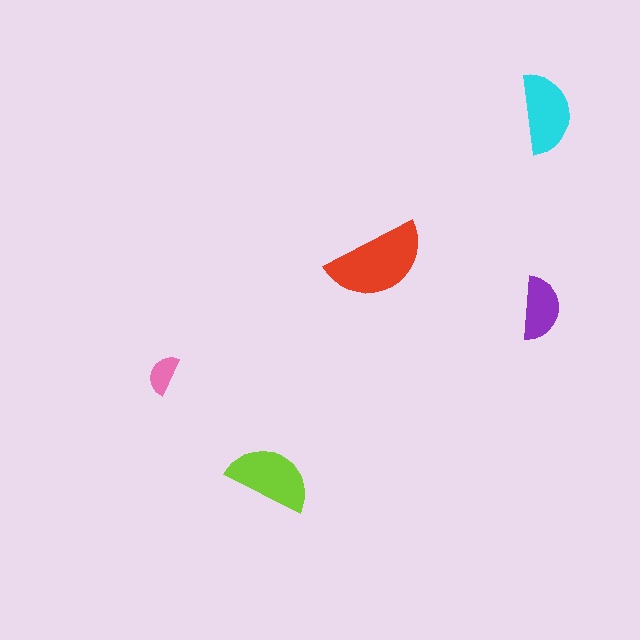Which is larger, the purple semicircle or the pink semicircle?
The purple one.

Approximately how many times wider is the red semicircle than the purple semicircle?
About 1.5 times wider.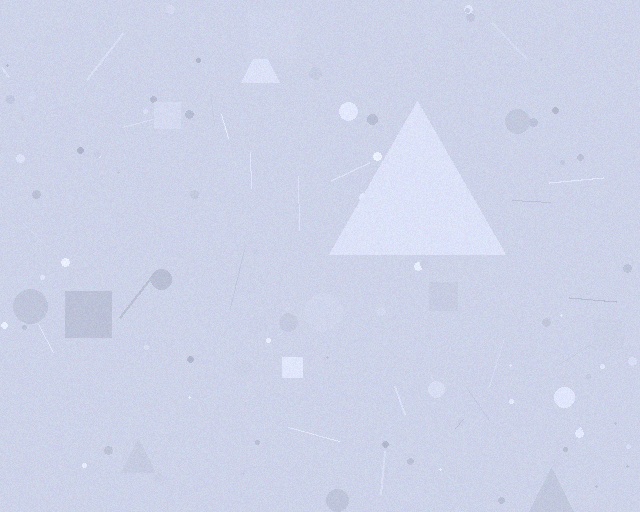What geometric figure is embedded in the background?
A triangle is embedded in the background.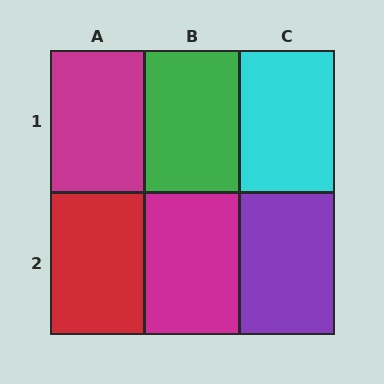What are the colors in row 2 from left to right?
Red, magenta, purple.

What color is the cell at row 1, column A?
Magenta.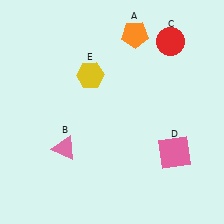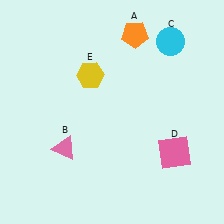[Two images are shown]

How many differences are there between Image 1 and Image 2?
There is 1 difference between the two images.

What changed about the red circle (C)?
In Image 1, C is red. In Image 2, it changed to cyan.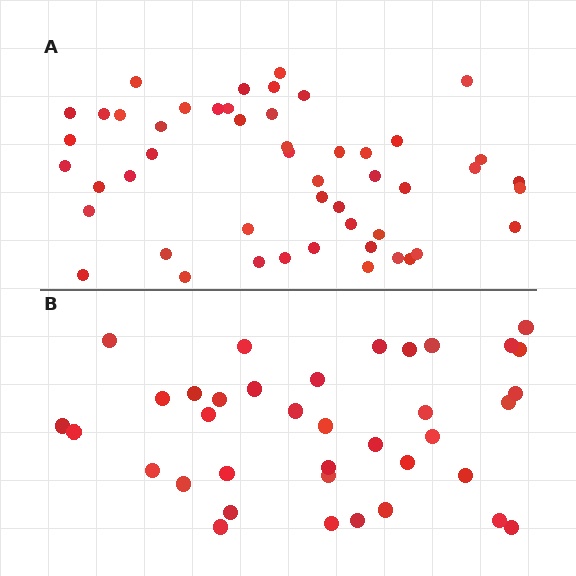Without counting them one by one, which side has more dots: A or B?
Region A (the top region) has more dots.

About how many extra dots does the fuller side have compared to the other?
Region A has approximately 15 more dots than region B.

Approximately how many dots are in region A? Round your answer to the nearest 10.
About 50 dots.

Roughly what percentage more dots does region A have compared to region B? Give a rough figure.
About 35% more.